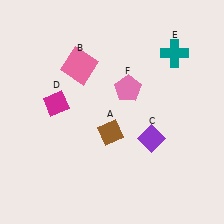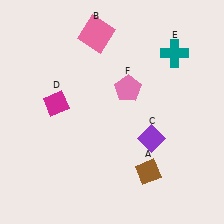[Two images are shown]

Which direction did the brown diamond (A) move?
The brown diamond (A) moved down.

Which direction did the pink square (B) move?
The pink square (B) moved up.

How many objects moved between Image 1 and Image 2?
2 objects moved between the two images.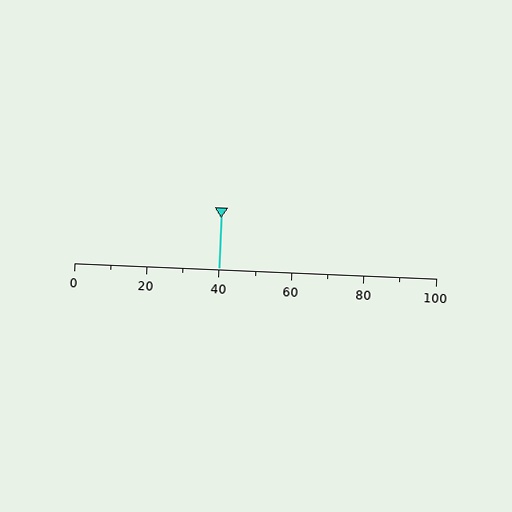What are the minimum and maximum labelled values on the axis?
The axis runs from 0 to 100.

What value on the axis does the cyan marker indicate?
The marker indicates approximately 40.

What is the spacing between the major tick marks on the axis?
The major ticks are spaced 20 apart.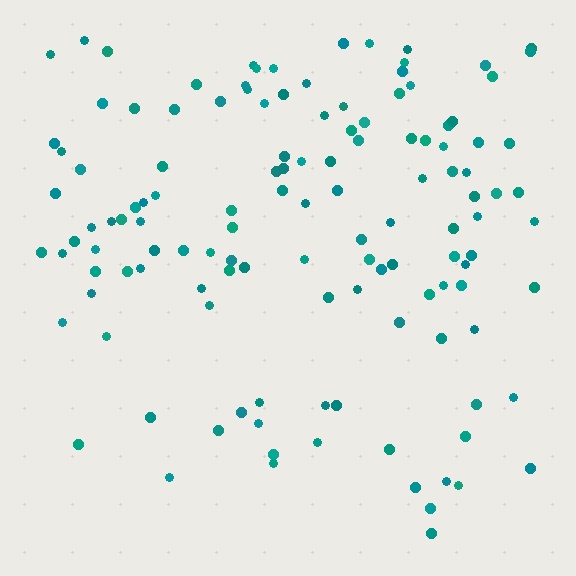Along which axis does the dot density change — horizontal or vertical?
Vertical.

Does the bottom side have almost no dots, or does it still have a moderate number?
Still a moderate number, just noticeably fewer than the top.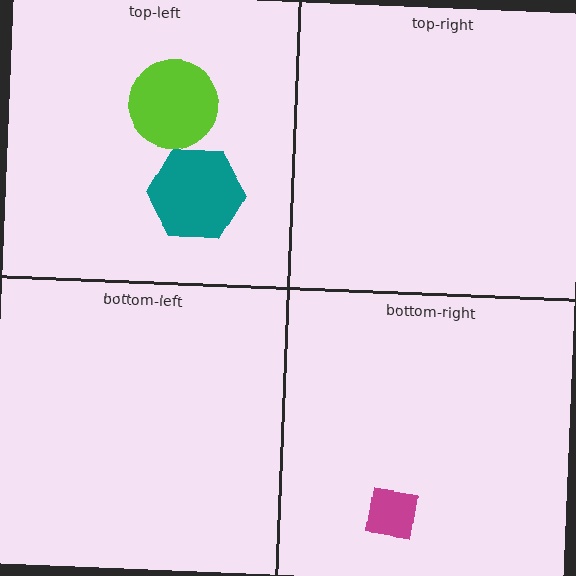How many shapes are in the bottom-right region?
1.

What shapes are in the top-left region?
The teal hexagon, the lime circle.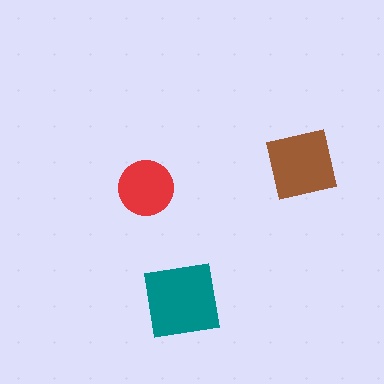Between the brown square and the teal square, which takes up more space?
The teal square.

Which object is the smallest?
The red circle.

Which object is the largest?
The teal square.